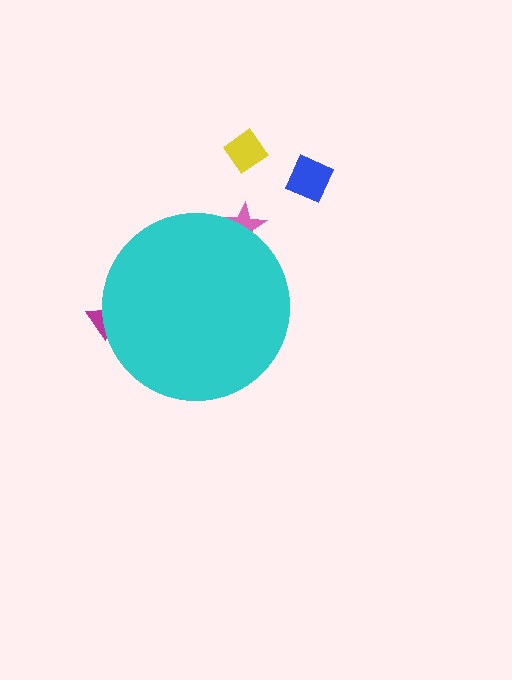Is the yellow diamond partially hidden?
No, the yellow diamond is fully visible.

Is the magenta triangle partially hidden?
Yes, the magenta triangle is partially hidden behind the cyan circle.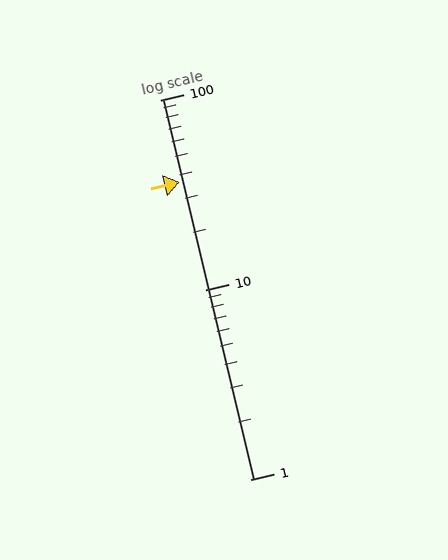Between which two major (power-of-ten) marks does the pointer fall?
The pointer is between 10 and 100.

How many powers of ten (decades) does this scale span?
The scale spans 2 decades, from 1 to 100.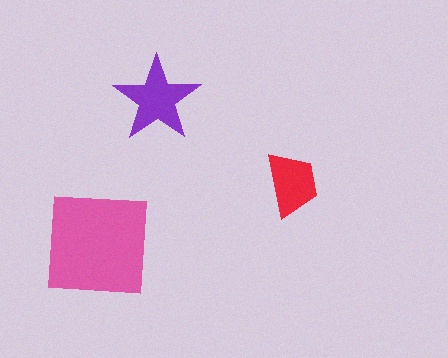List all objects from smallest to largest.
The red trapezoid, the purple star, the pink square.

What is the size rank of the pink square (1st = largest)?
1st.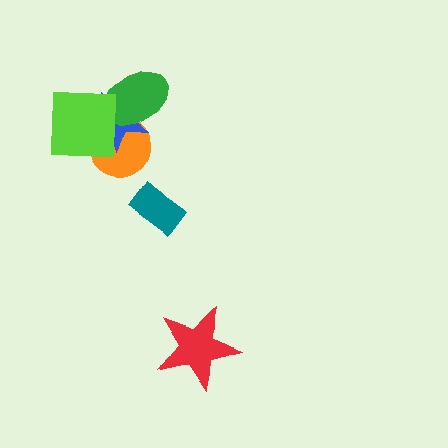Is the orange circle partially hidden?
Yes, it is partially covered by another shape.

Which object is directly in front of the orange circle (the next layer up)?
The blue star is directly in front of the orange circle.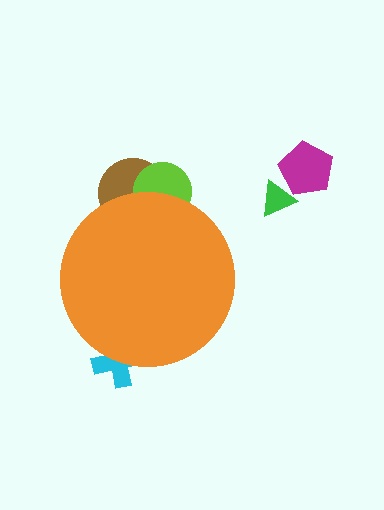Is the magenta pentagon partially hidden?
No, the magenta pentagon is fully visible.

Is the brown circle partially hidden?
Yes, the brown circle is partially hidden behind the orange circle.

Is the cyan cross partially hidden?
Yes, the cyan cross is partially hidden behind the orange circle.